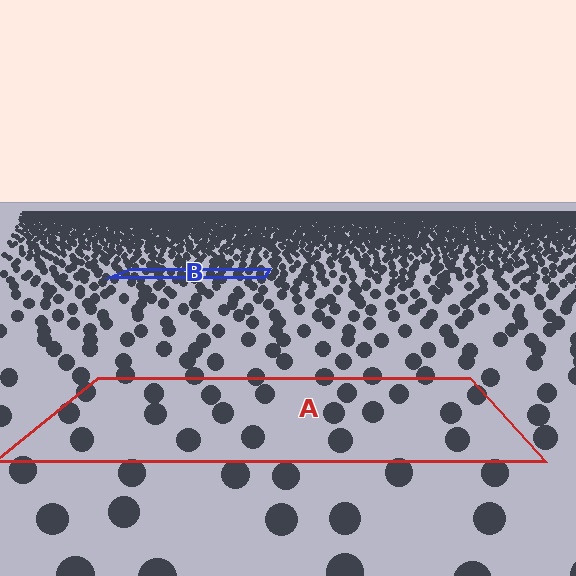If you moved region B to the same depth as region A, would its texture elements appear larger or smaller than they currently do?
They would appear larger. At a closer depth, the same texture elements are projected at a bigger on-screen size.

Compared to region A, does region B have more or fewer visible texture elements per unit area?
Region B has more texture elements per unit area — they are packed more densely because it is farther away.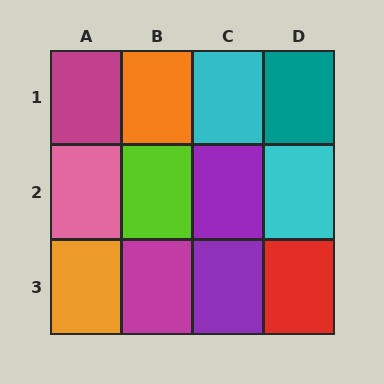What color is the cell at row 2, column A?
Pink.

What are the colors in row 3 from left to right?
Orange, magenta, purple, red.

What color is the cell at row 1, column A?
Magenta.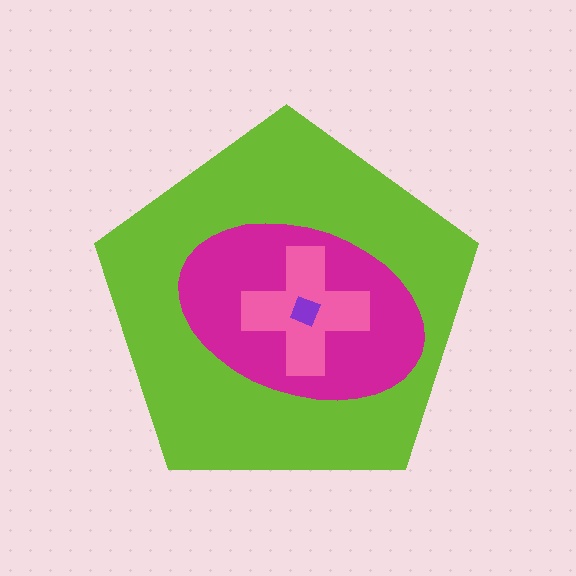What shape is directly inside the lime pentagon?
The magenta ellipse.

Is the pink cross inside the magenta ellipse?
Yes.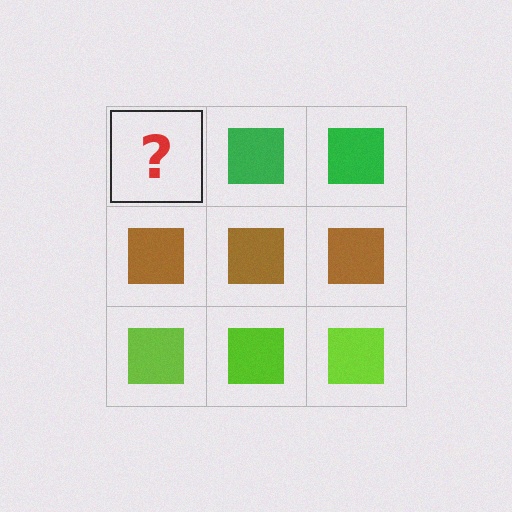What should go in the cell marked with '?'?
The missing cell should contain a green square.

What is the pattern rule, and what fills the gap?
The rule is that each row has a consistent color. The gap should be filled with a green square.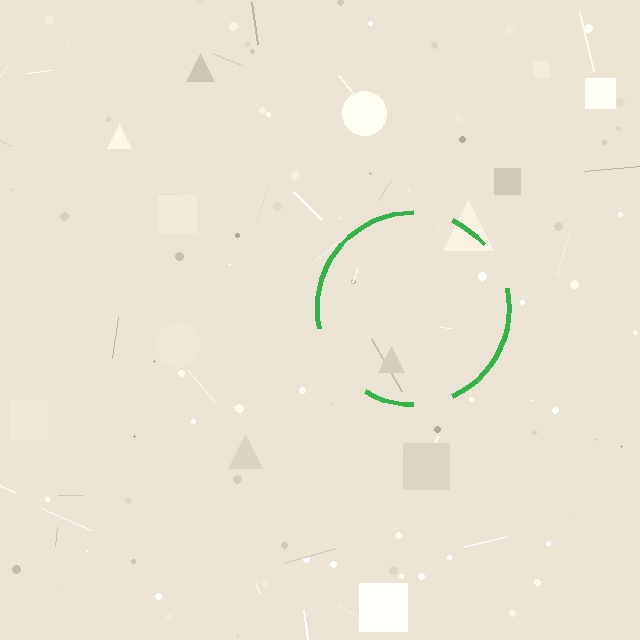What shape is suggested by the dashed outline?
The dashed outline suggests a circle.